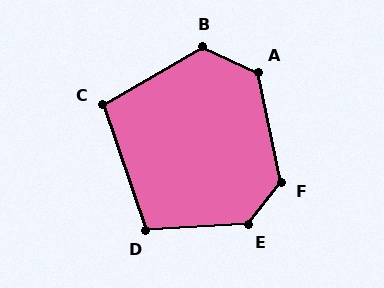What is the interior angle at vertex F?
Approximately 129 degrees (obtuse).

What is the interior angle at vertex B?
Approximately 125 degrees (obtuse).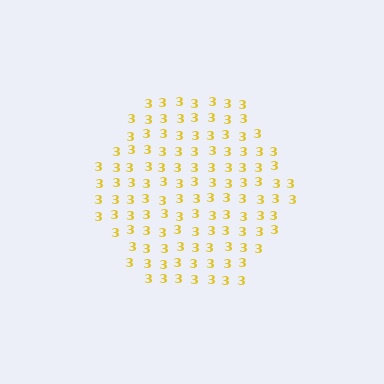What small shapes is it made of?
It is made of small digit 3's.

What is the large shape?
The large shape is a hexagon.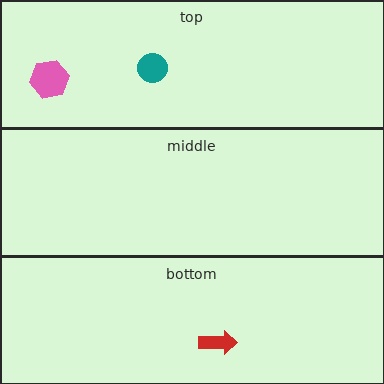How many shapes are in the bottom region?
1.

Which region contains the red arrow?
The bottom region.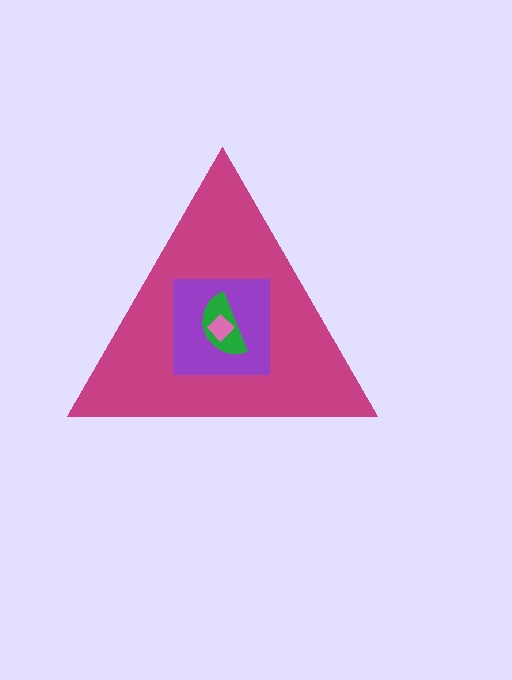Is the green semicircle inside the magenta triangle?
Yes.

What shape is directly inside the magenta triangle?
The purple square.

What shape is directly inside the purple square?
The green semicircle.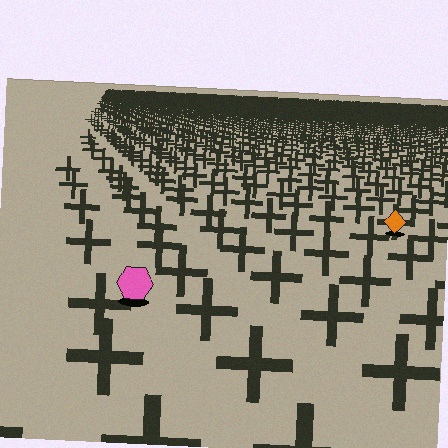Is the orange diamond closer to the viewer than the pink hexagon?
No. The pink hexagon is closer — you can tell from the texture gradient: the ground texture is coarser near it.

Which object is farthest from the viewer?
The orange diamond is farthest from the viewer. It appears smaller and the ground texture around it is denser.